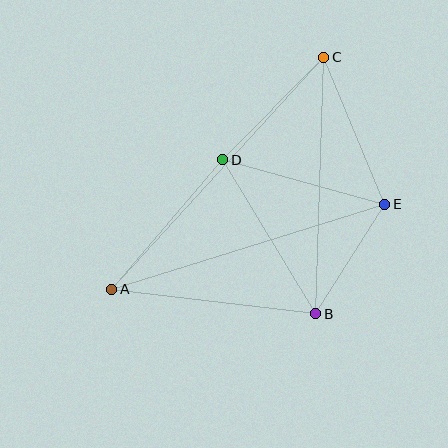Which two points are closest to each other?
Points B and E are closest to each other.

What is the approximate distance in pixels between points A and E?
The distance between A and E is approximately 286 pixels.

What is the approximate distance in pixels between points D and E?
The distance between D and E is approximately 168 pixels.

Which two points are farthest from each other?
Points A and C are farthest from each other.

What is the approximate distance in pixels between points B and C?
The distance between B and C is approximately 257 pixels.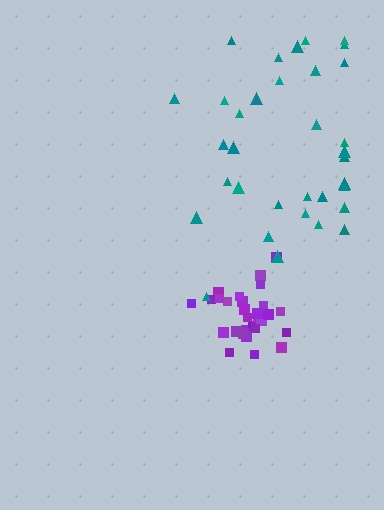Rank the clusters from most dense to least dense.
purple, teal.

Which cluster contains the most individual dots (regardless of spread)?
Teal (34).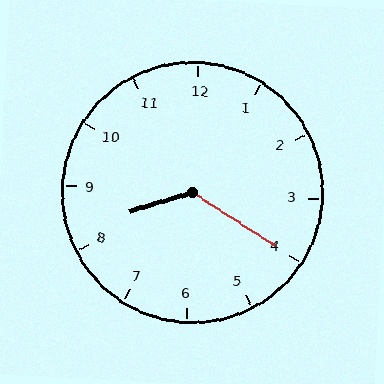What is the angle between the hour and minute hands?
Approximately 130 degrees.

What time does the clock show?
8:20.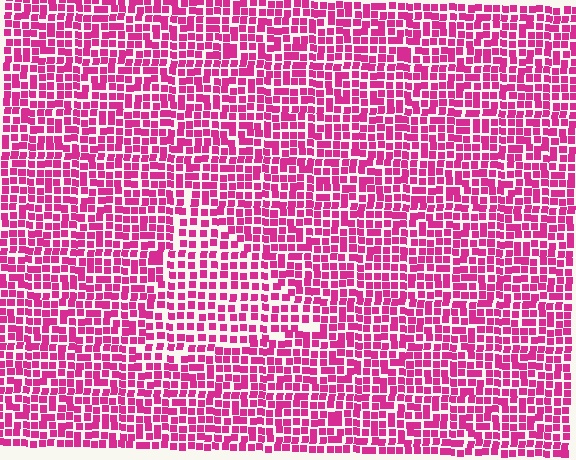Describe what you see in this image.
The image contains small magenta elements arranged at two different densities. A triangle-shaped region is visible where the elements are less densely packed than the surrounding area.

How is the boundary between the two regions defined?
The boundary is defined by a change in element density (approximately 1.4x ratio). All elements are the same color, size, and shape.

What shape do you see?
I see a triangle.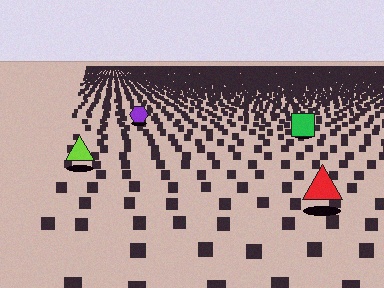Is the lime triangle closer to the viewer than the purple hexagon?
Yes. The lime triangle is closer — you can tell from the texture gradient: the ground texture is coarser near it.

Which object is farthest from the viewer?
The purple hexagon is farthest from the viewer. It appears smaller and the ground texture around it is denser.